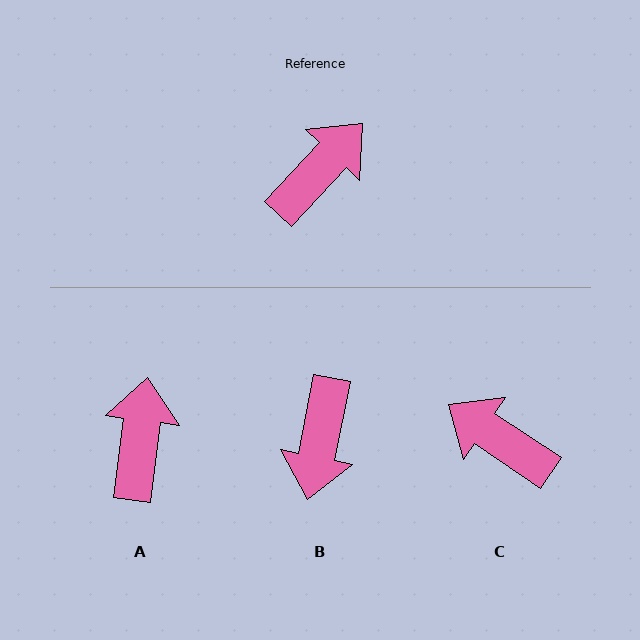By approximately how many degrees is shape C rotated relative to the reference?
Approximately 99 degrees counter-clockwise.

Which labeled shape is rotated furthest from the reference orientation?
B, about 148 degrees away.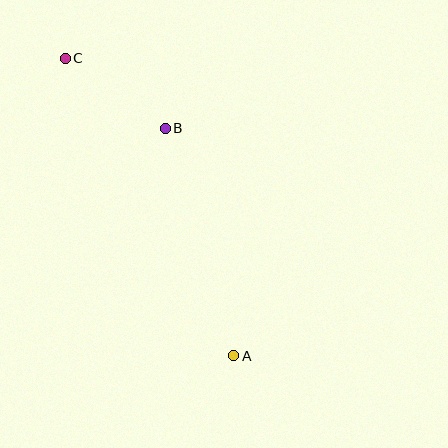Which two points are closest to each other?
Points B and C are closest to each other.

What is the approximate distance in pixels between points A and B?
The distance between A and B is approximately 238 pixels.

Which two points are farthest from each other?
Points A and C are farthest from each other.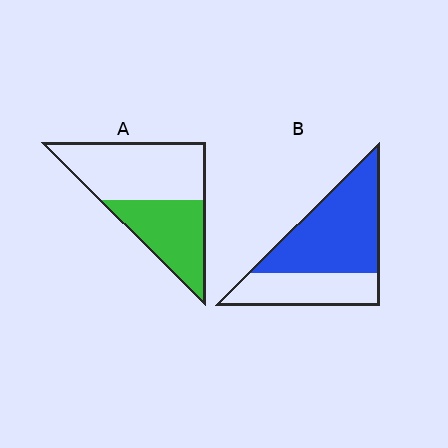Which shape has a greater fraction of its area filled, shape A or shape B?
Shape B.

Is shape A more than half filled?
No.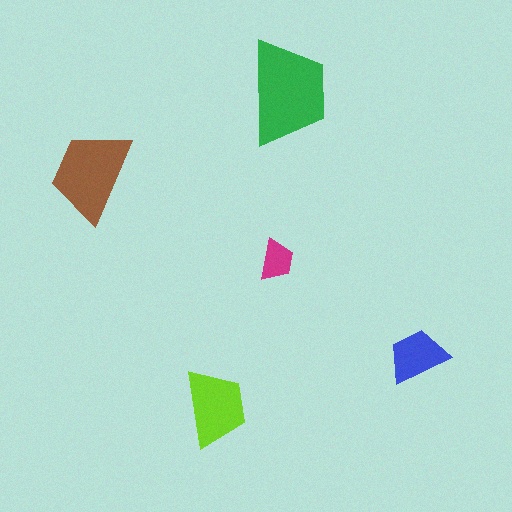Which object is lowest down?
The lime trapezoid is bottommost.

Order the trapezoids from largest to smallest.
the green one, the brown one, the lime one, the blue one, the magenta one.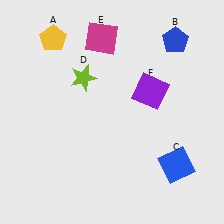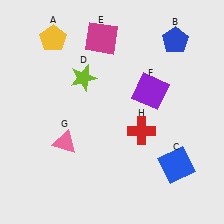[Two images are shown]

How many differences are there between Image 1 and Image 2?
There are 2 differences between the two images.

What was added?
A pink triangle (G), a red cross (H) were added in Image 2.